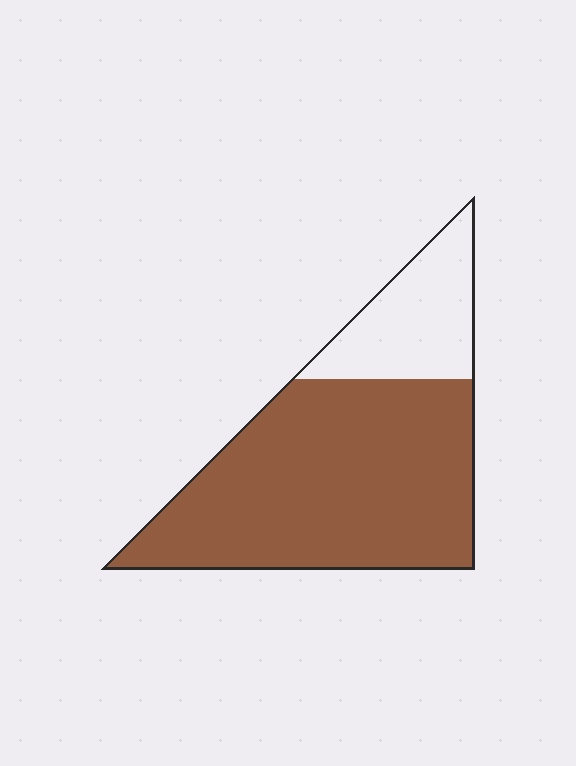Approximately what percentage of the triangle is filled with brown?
Approximately 75%.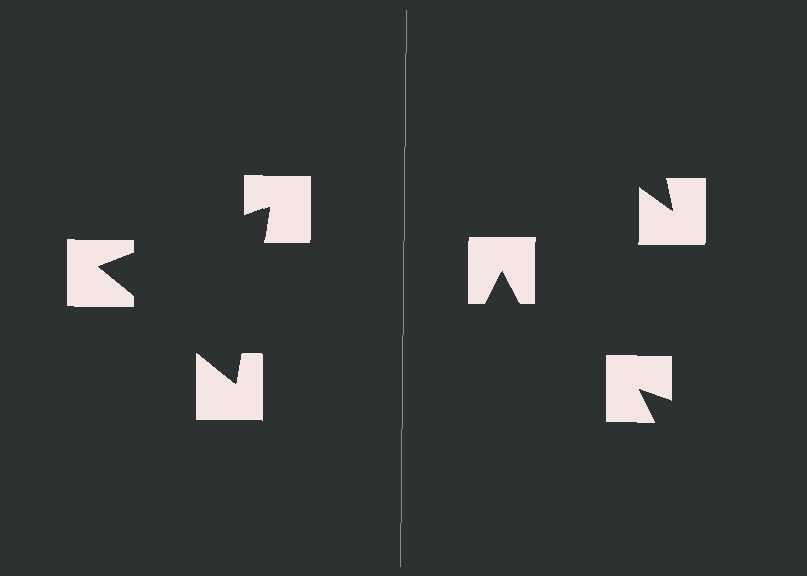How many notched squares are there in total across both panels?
6 — 3 on each side.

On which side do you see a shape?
An illusory triangle appears on the left side. On the right side the wedge cuts are rotated, so no coherent shape forms.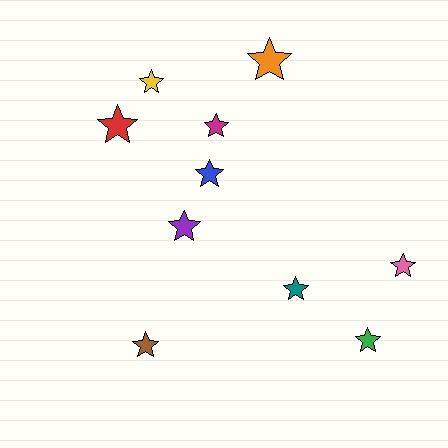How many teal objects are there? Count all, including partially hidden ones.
There is 1 teal object.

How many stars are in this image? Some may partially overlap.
There are 10 stars.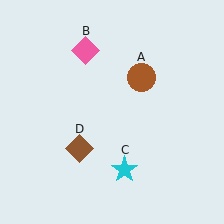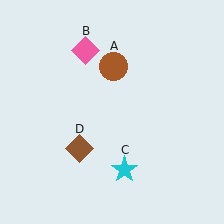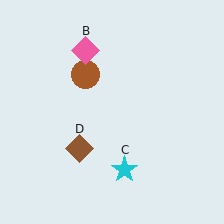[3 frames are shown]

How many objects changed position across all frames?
1 object changed position: brown circle (object A).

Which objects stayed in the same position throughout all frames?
Pink diamond (object B) and cyan star (object C) and brown diamond (object D) remained stationary.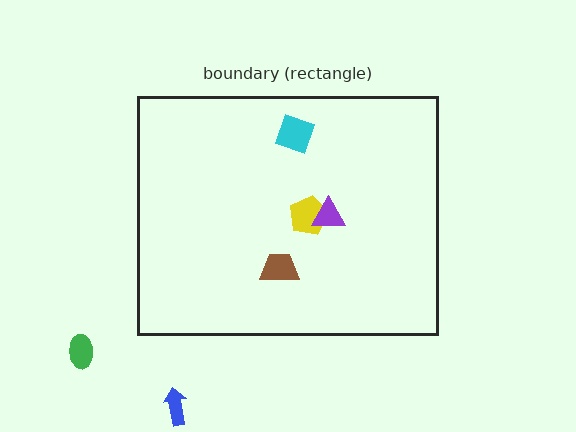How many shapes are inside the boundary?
4 inside, 2 outside.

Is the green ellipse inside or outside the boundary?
Outside.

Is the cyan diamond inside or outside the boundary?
Inside.